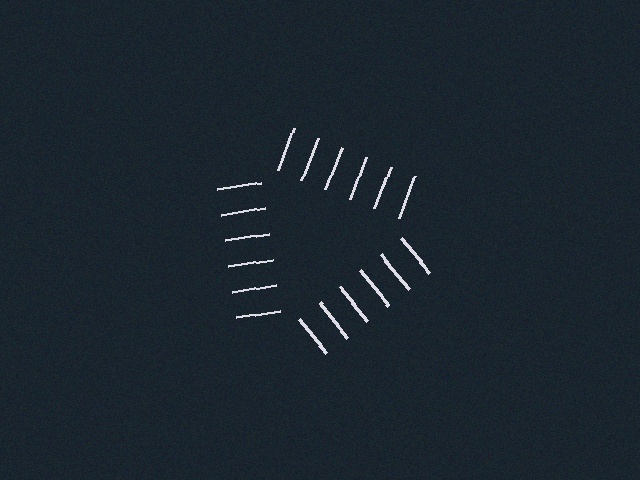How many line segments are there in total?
18 — 6 along each of the 3 edges.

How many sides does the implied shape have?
3 sides — the line-ends trace a triangle.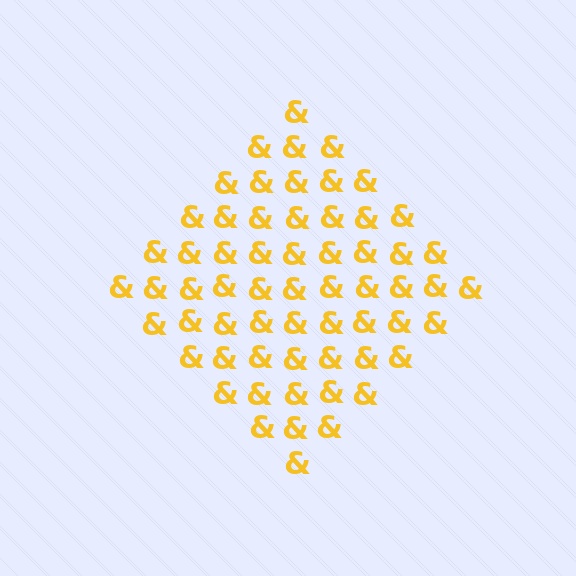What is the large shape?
The large shape is a diamond.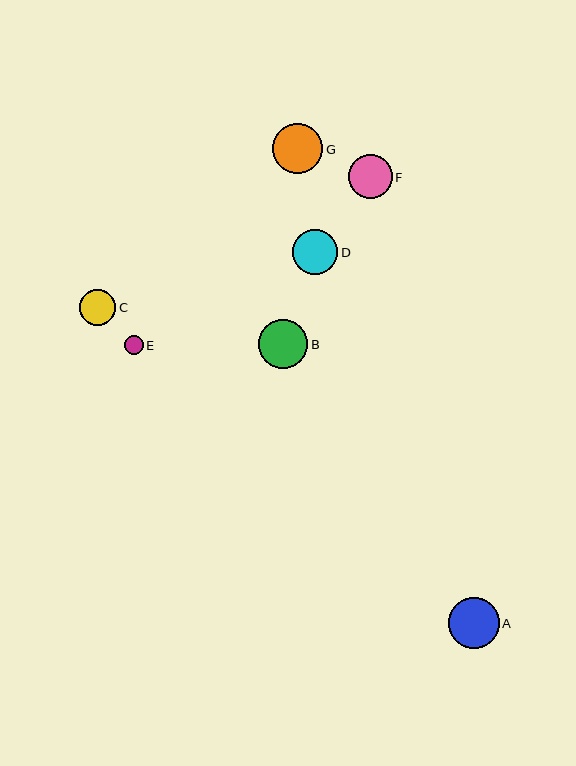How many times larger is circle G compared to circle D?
Circle G is approximately 1.1 times the size of circle D.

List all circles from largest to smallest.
From largest to smallest: A, G, B, D, F, C, E.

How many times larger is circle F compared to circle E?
Circle F is approximately 2.3 times the size of circle E.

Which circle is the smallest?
Circle E is the smallest with a size of approximately 19 pixels.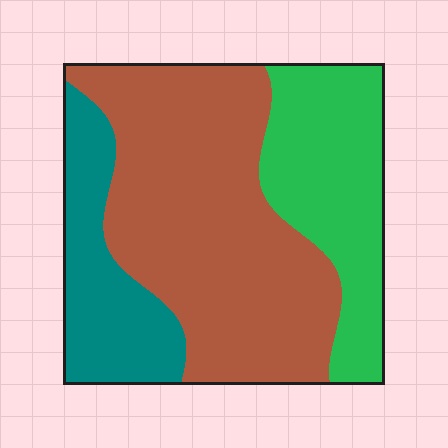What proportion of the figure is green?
Green takes up about one quarter (1/4) of the figure.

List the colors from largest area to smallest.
From largest to smallest: brown, green, teal.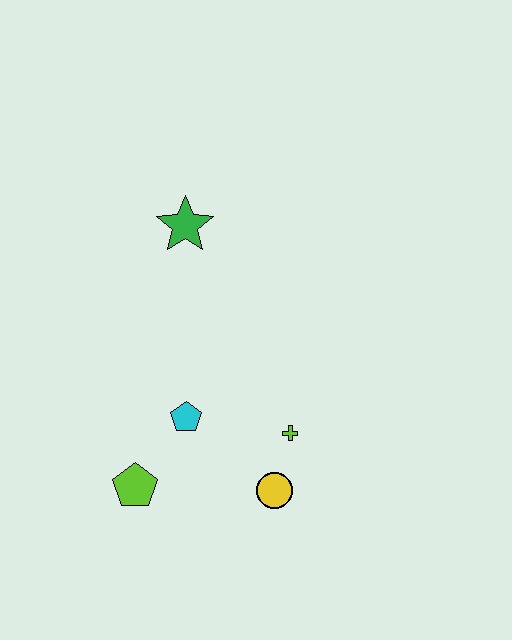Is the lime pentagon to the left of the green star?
Yes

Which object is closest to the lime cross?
The yellow circle is closest to the lime cross.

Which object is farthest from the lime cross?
The green star is farthest from the lime cross.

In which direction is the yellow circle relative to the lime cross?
The yellow circle is below the lime cross.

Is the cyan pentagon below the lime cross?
No